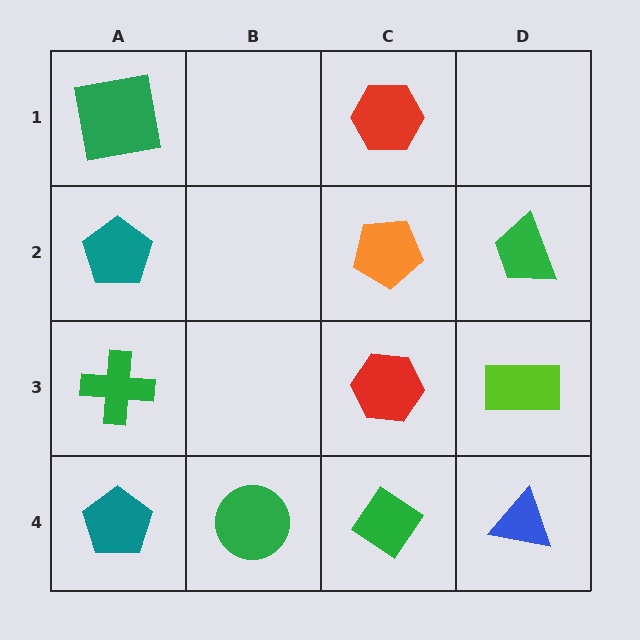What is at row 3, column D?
A lime rectangle.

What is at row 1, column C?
A red hexagon.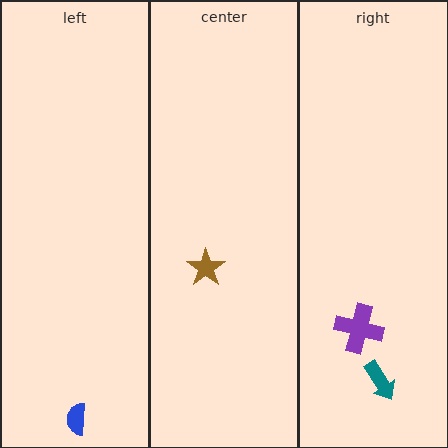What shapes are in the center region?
The brown star.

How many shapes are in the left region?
1.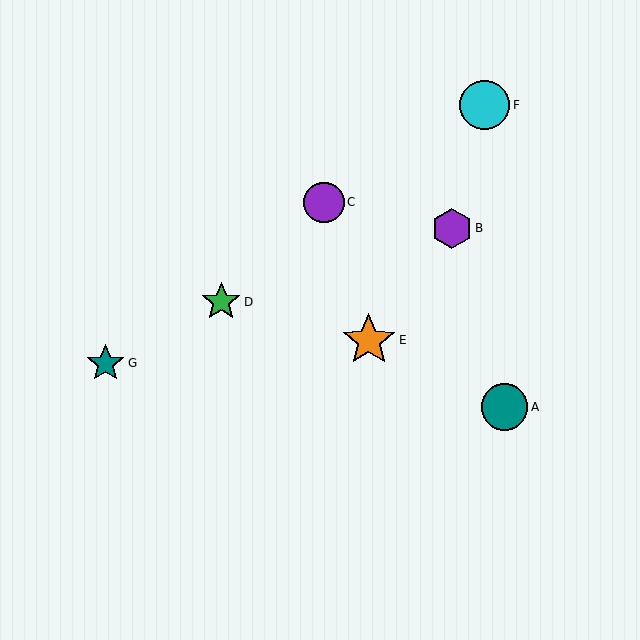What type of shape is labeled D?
Shape D is a green star.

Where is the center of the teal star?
The center of the teal star is at (105, 363).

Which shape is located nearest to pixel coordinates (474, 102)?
The cyan circle (labeled F) at (485, 105) is nearest to that location.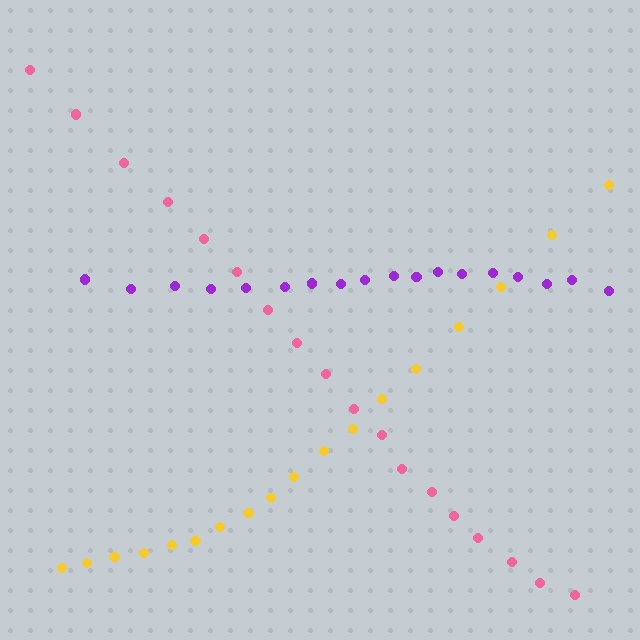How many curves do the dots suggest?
There are 3 distinct paths.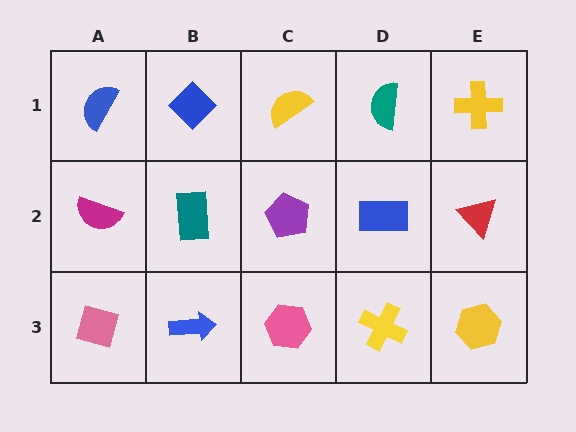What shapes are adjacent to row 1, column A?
A magenta semicircle (row 2, column A), a blue diamond (row 1, column B).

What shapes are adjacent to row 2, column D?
A teal semicircle (row 1, column D), a yellow cross (row 3, column D), a purple pentagon (row 2, column C), a red triangle (row 2, column E).